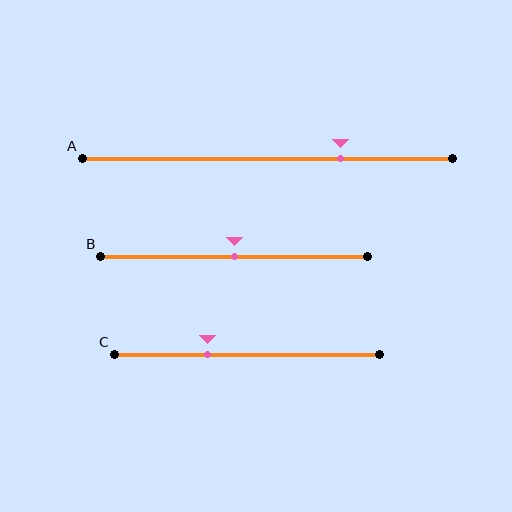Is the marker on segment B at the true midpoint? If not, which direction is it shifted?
Yes, the marker on segment B is at the true midpoint.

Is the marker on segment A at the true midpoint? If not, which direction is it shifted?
No, the marker on segment A is shifted to the right by about 20% of the segment length.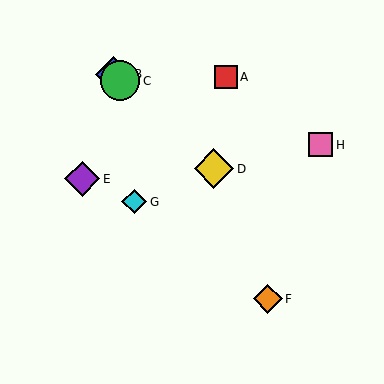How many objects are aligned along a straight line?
3 objects (B, C, D) are aligned along a straight line.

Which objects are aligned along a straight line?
Objects B, C, D are aligned along a straight line.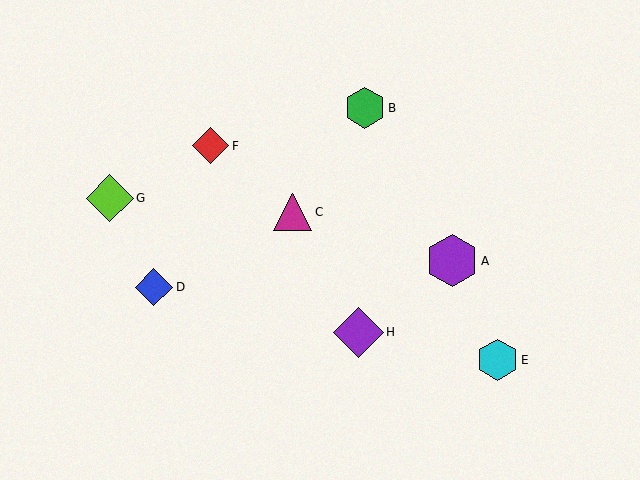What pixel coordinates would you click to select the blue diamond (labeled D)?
Click at (154, 287) to select the blue diamond D.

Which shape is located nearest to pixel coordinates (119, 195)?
The lime diamond (labeled G) at (110, 198) is nearest to that location.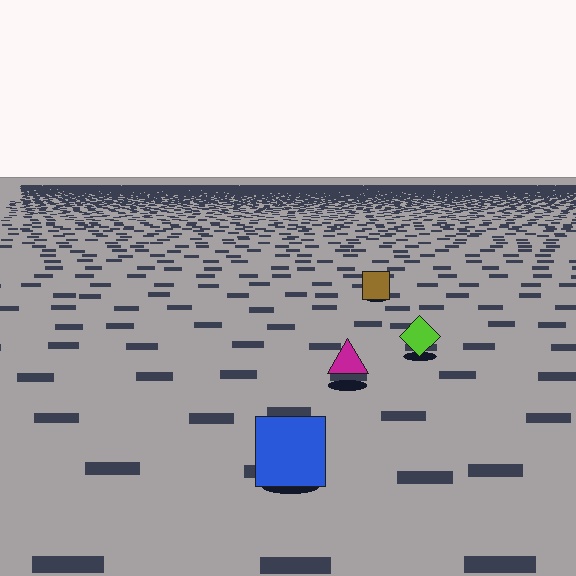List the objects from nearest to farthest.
From nearest to farthest: the blue square, the magenta triangle, the lime diamond, the brown square.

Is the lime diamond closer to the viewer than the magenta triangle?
No. The magenta triangle is closer — you can tell from the texture gradient: the ground texture is coarser near it.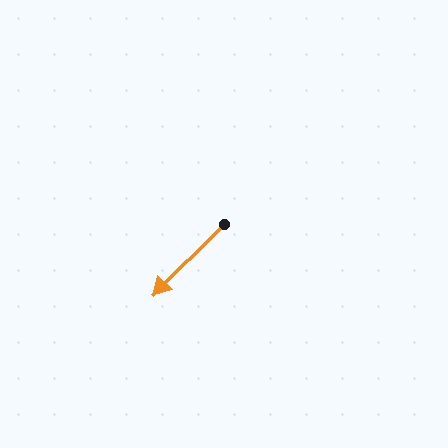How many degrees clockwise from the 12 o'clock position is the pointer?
Approximately 225 degrees.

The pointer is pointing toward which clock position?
Roughly 8 o'clock.